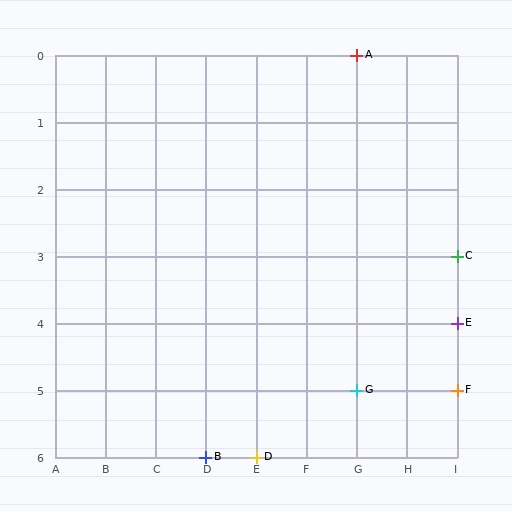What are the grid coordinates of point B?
Point B is at grid coordinates (D, 6).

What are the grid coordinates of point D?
Point D is at grid coordinates (E, 6).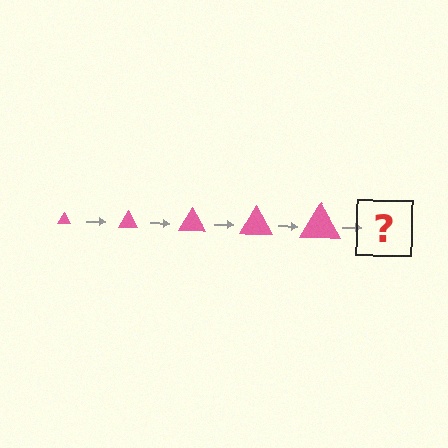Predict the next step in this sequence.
The next step is a pink triangle, larger than the previous one.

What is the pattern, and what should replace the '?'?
The pattern is that the triangle gets progressively larger each step. The '?' should be a pink triangle, larger than the previous one.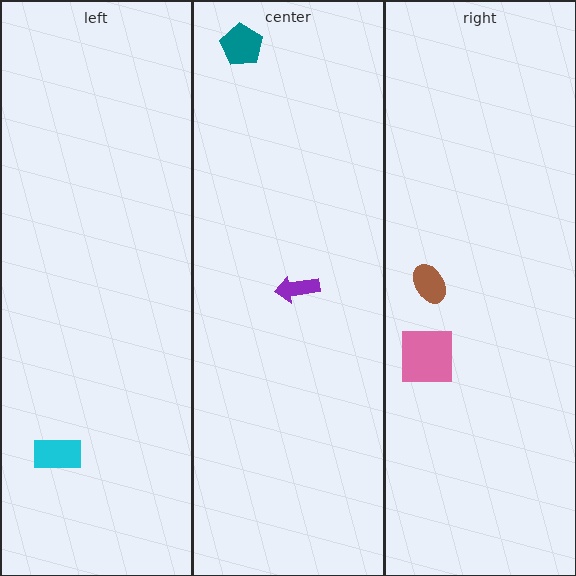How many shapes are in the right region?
2.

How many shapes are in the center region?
2.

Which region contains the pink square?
The right region.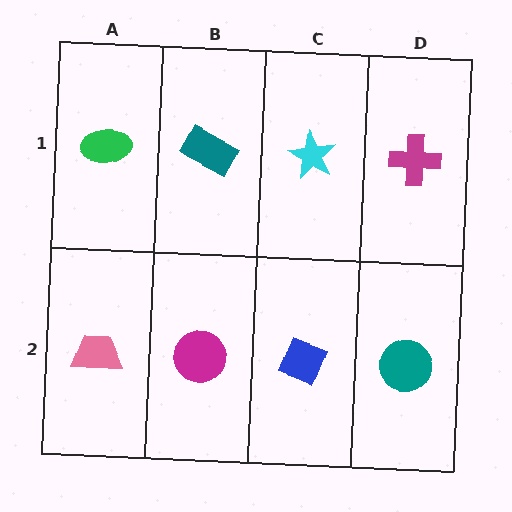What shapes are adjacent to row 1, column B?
A magenta circle (row 2, column B), a green ellipse (row 1, column A), a cyan star (row 1, column C).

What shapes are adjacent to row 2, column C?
A cyan star (row 1, column C), a magenta circle (row 2, column B), a teal circle (row 2, column D).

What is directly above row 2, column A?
A green ellipse.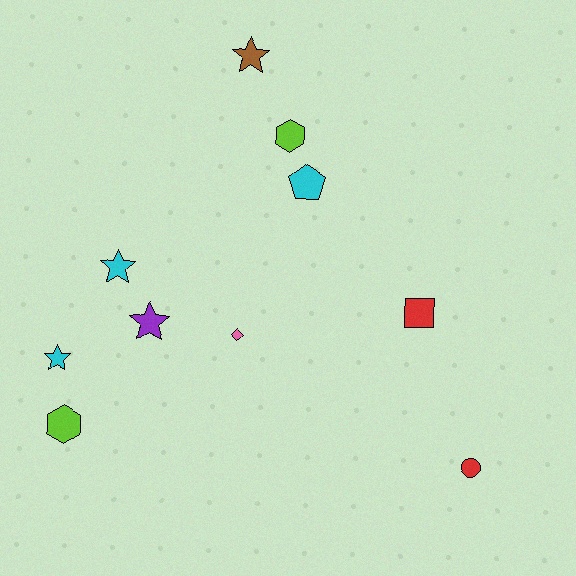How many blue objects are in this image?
There are no blue objects.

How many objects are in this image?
There are 10 objects.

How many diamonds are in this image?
There is 1 diamond.